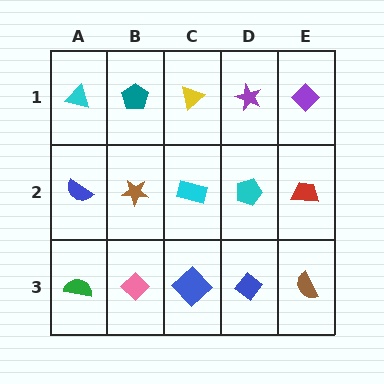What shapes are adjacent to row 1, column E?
A red trapezoid (row 2, column E), a purple star (row 1, column D).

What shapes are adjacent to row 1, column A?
A blue semicircle (row 2, column A), a teal pentagon (row 1, column B).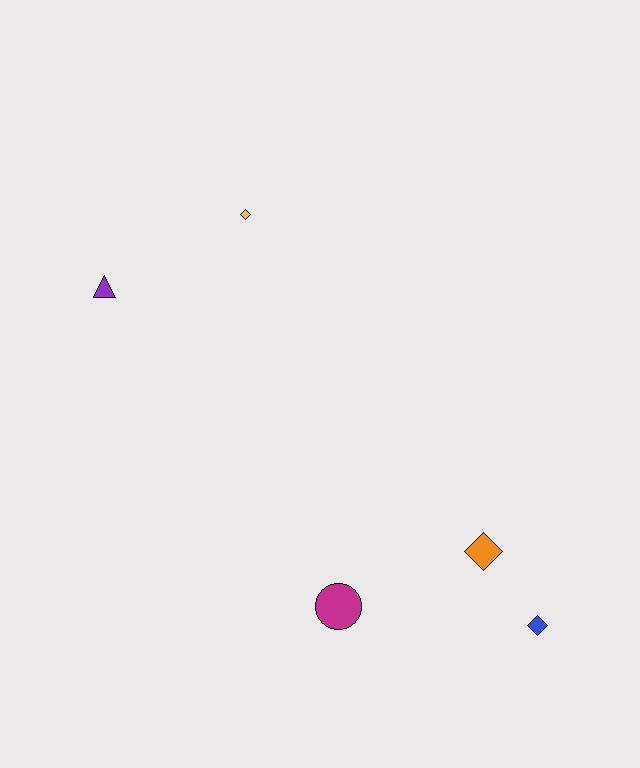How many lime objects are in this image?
There are no lime objects.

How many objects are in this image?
There are 5 objects.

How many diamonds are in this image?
There are 3 diamonds.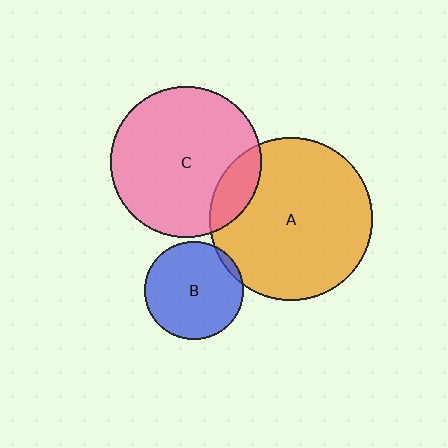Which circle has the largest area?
Circle A (orange).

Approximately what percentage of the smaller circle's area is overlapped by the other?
Approximately 15%.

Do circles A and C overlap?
Yes.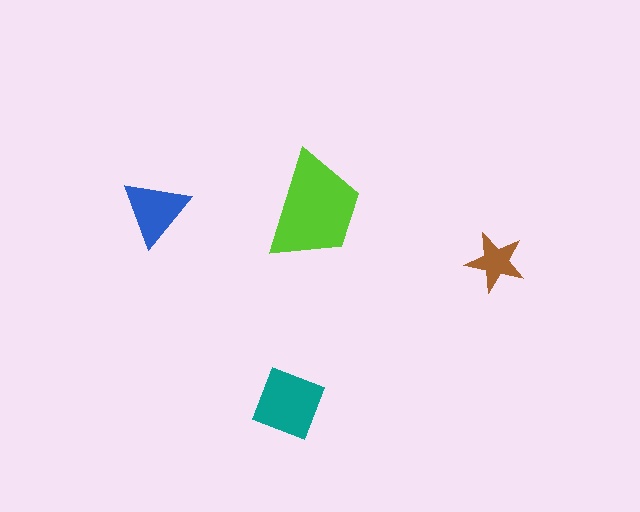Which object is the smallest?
The brown star.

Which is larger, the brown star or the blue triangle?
The blue triangle.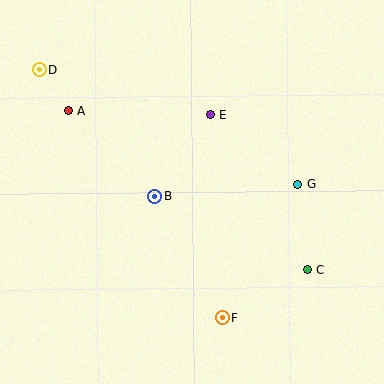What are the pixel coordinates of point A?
Point A is at (68, 111).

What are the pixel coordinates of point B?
Point B is at (155, 197).